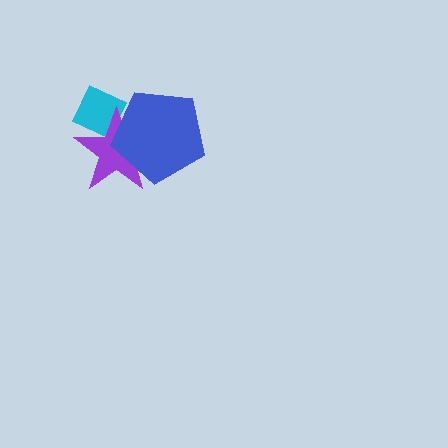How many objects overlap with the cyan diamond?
2 objects overlap with the cyan diamond.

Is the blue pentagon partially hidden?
No, no other shape covers it.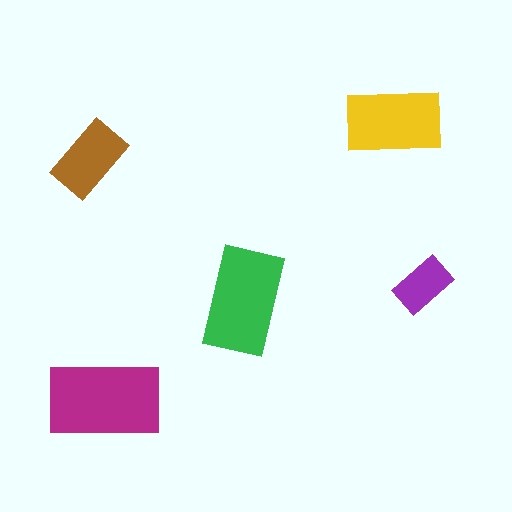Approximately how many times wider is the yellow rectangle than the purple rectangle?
About 1.5 times wider.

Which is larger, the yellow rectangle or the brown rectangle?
The yellow one.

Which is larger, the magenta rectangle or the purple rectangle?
The magenta one.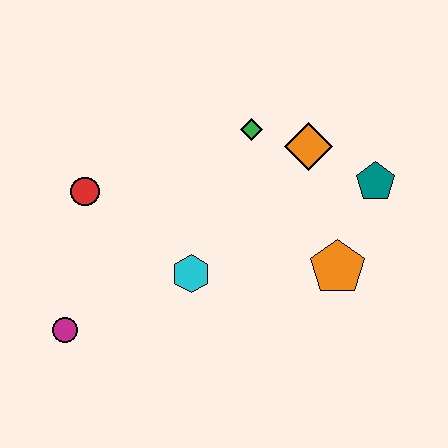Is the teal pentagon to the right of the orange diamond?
Yes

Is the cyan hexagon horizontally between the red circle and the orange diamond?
Yes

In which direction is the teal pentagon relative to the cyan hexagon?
The teal pentagon is to the right of the cyan hexagon.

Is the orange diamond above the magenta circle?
Yes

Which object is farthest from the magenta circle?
The teal pentagon is farthest from the magenta circle.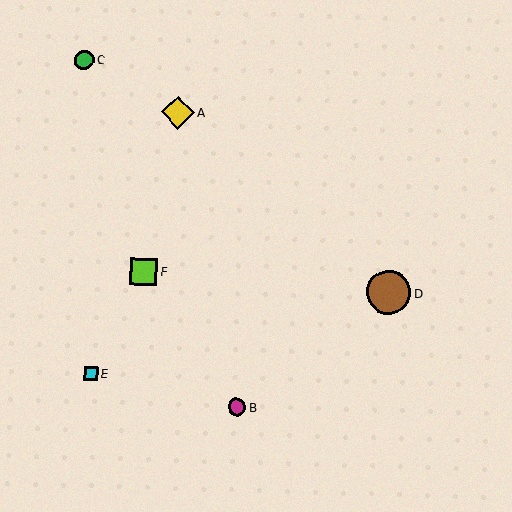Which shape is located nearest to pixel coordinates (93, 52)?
The green circle (labeled C) at (84, 60) is nearest to that location.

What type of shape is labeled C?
Shape C is a green circle.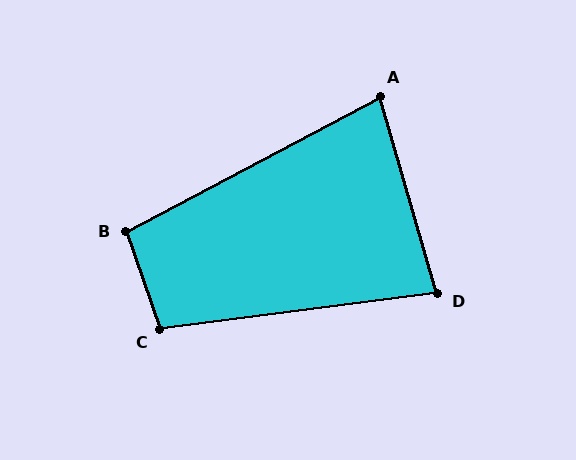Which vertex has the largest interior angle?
C, at approximately 102 degrees.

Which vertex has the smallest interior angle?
A, at approximately 78 degrees.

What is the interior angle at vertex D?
Approximately 81 degrees (acute).